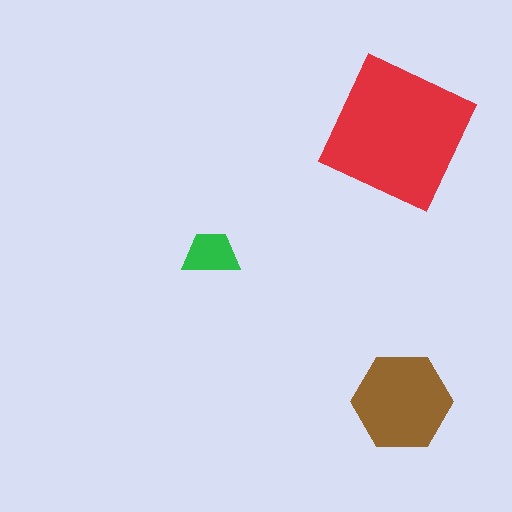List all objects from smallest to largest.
The green trapezoid, the brown hexagon, the red square.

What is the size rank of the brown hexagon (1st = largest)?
2nd.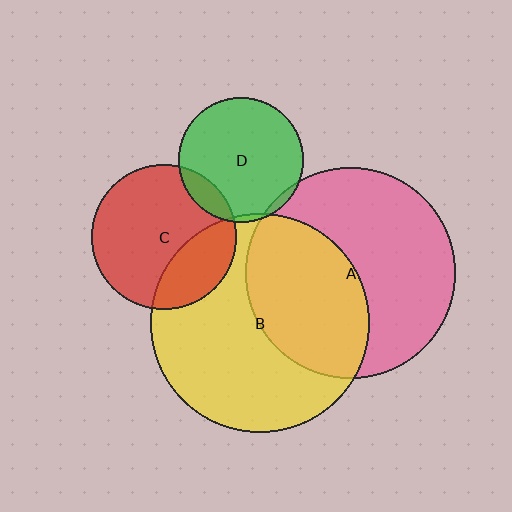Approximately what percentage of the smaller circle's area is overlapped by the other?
Approximately 10%.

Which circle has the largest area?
Circle B (yellow).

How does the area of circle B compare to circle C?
Approximately 2.3 times.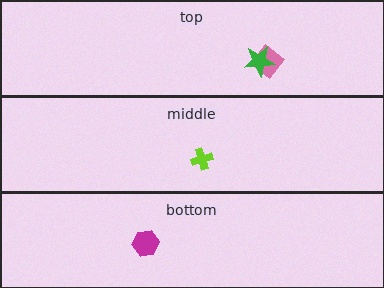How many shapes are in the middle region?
1.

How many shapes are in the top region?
2.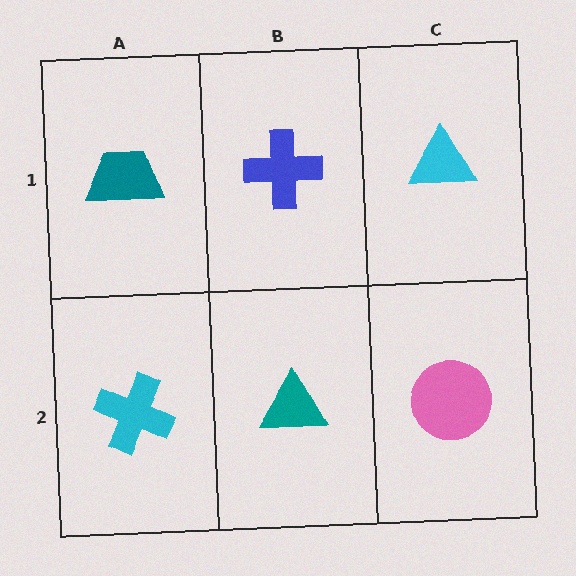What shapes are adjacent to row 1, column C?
A pink circle (row 2, column C), a blue cross (row 1, column B).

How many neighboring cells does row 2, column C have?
2.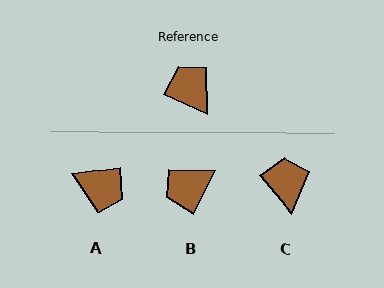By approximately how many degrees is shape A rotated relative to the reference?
Approximately 148 degrees clockwise.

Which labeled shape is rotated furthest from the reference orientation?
A, about 148 degrees away.